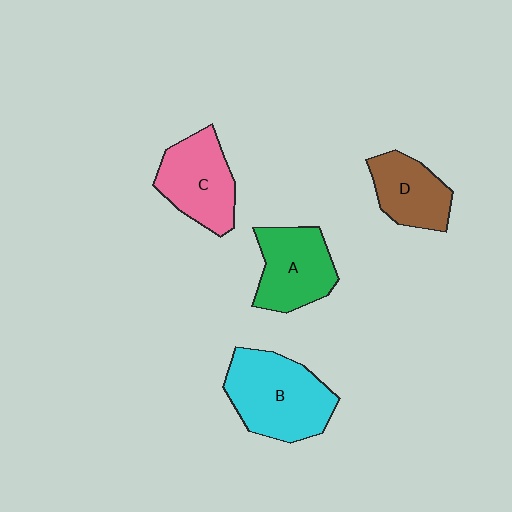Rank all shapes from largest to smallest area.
From largest to smallest: B (cyan), C (pink), A (green), D (brown).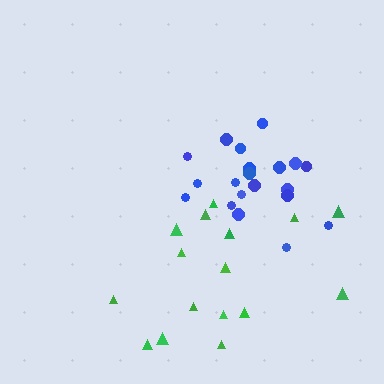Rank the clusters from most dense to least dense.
blue, green.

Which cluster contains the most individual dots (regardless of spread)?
Blue (20).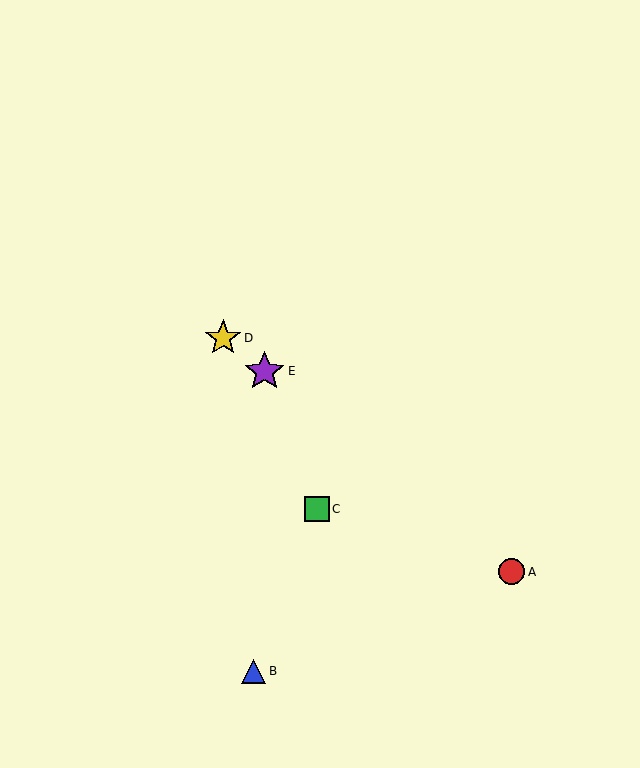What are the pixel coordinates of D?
Object D is at (223, 338).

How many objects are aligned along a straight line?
3 objects (A, D, E) are aligned along a straight line.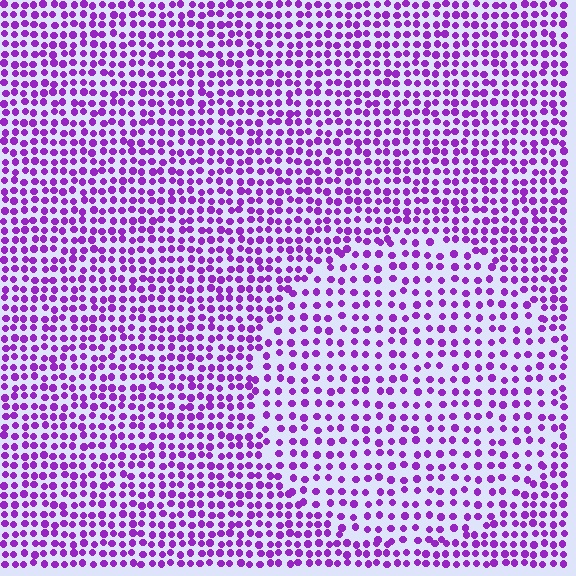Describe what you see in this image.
The image contains small purple elements arranged at two different densities. A circle-shaped region is visible where the elements are less densely packed than the surrounding area.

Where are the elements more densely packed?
The elements are more densely packed outside the circle boundary.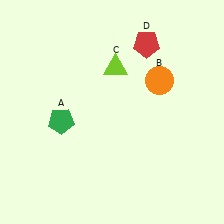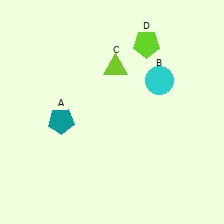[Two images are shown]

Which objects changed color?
A changed from green to teal. B changed from orange to cyan. D changed from red to lime.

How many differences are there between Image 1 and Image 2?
There are 3 differences between the two images.